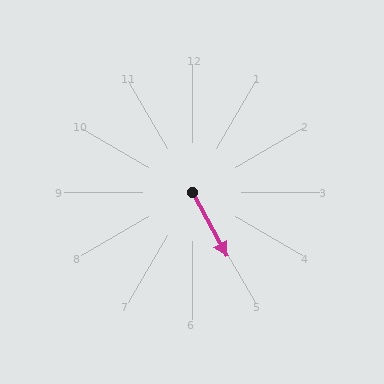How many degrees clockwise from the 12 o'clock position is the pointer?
Approximately 152 degrees.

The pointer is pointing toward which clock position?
Roughly 5 o'clock.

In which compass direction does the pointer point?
Southeast.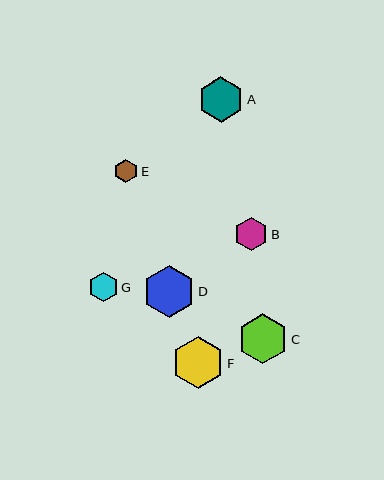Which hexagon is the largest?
Hexagon D is the largest with a size of approximately 52 pixels.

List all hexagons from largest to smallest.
From largest to smallest: D, F, C, A, B, G, E.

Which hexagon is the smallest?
Hexagon E is the smallest with a size of approximately 24 pixels.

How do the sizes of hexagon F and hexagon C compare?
Hexagon F and hexagon C are approximately the same size.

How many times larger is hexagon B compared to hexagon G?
Hexagon B is approximately 1.1 times the size of hexagon G.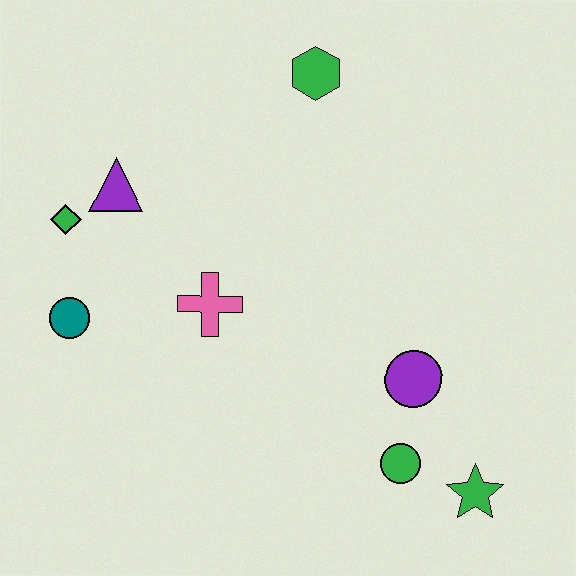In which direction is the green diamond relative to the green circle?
The green diamond is to the left of the green circle.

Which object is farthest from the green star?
The green diamond is farthest from the green star.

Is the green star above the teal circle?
No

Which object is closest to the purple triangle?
The green diamond is closest to the purple triangle.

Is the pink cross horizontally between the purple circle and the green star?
No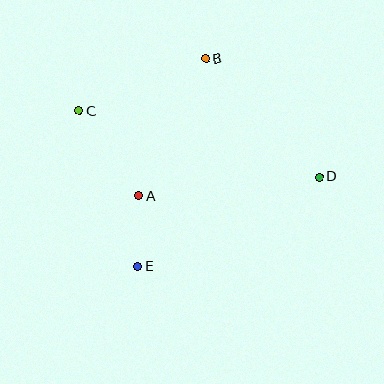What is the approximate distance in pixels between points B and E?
The distance between B and E is approximately 219 pixels.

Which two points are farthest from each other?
Points C and D are farthest from each other.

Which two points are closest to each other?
Points A and E are closest to each other.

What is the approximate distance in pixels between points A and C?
The distance between A and C is approximately 104 pixels.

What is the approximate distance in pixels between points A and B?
The distance between A and B is approximately 153 pixels.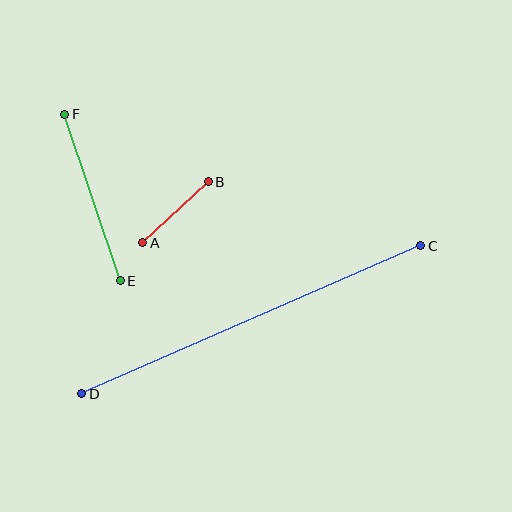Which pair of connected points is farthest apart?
Points C and D are farthest apart.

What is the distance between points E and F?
The distance is approximately 175 pixels.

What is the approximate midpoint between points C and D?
The midpoint is at approximately (251, 320) pixels.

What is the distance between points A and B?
The distance is approximately 90 pixels.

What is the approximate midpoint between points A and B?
The midpoint is at approximately (175, 212) pixels.